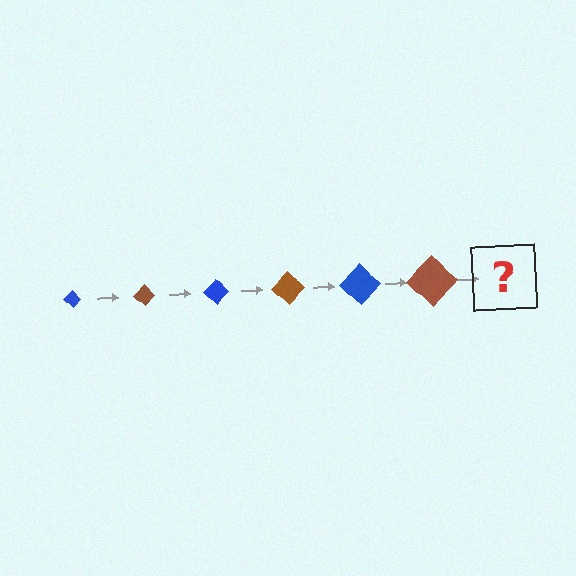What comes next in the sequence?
The next element should be a blue diamond, larger than the previous one.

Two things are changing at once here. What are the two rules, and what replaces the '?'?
The two rules are that the diamond grows larger each step and the color cycles through blue and brown. The '?' should be a blue diamond, larger than the previous one.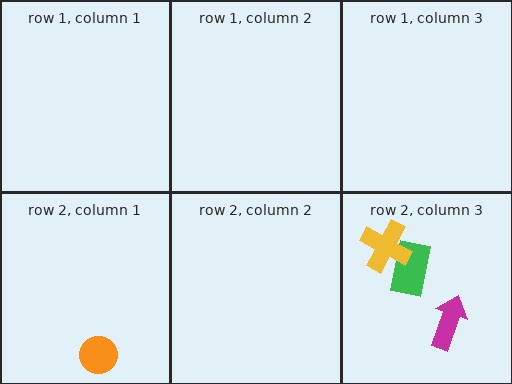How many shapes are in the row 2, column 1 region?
1.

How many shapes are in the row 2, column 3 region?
3.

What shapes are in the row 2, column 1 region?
The orange circle.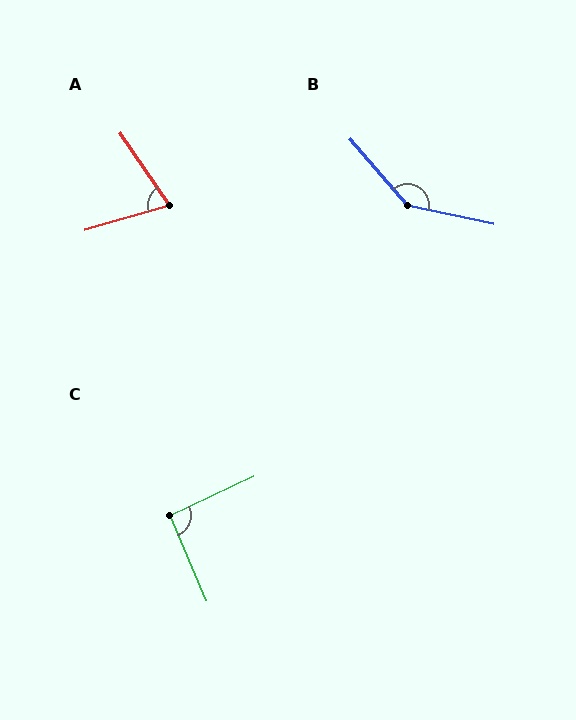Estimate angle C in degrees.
Approximately 92 degrees.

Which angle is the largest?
B, at approximately 144 degrees.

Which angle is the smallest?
A, at approximately 72 degrees.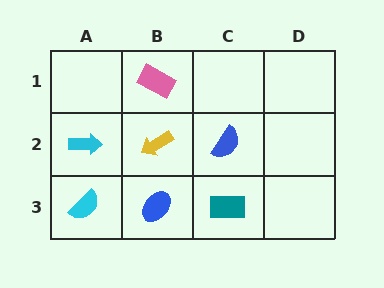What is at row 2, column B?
A yellow arrow.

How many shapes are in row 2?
3 shapes.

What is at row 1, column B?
A pink rectangle.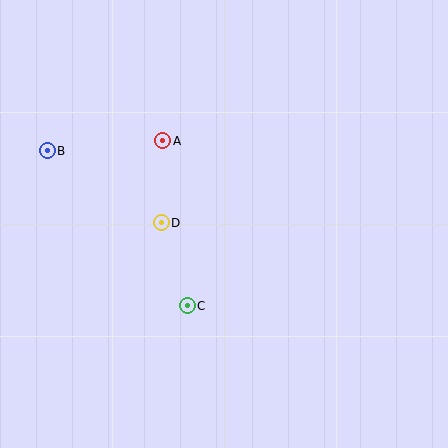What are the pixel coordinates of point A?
Point A is at (163, 141).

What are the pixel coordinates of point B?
Point B is at (47, 151).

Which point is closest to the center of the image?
Point D at (161, 223) is closest to the center.